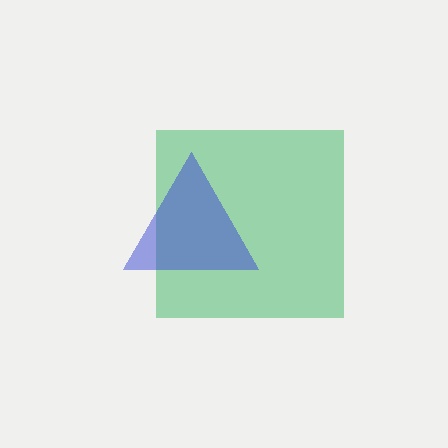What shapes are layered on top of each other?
The layered shapes are: a green square, a blue triangle.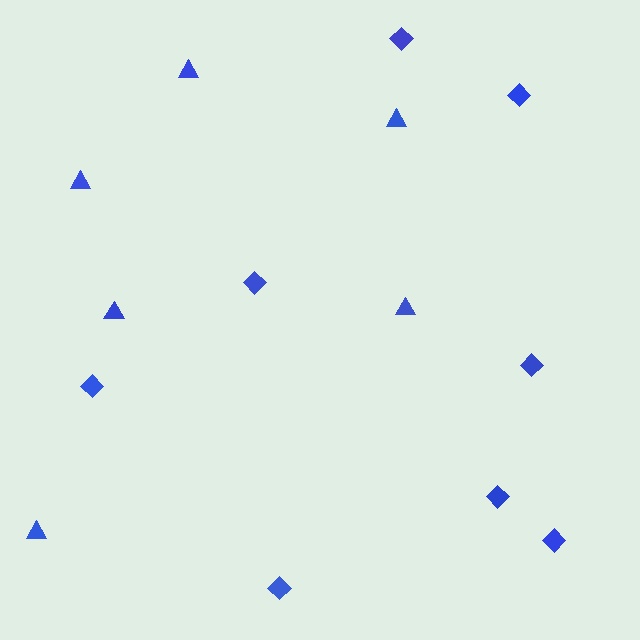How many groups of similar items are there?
There are 2 groups: one group of triangles (6) and one group of diamonds (8).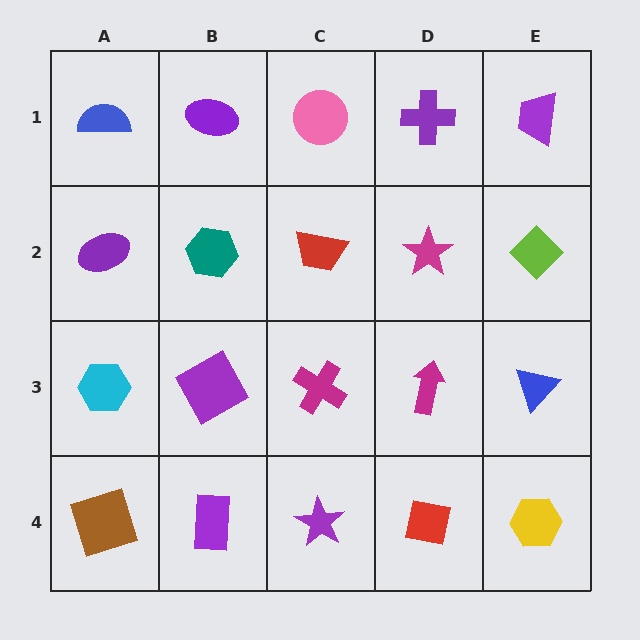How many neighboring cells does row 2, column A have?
3.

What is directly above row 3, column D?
A magenta star.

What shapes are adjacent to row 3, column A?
A purple ellipse (row 2, column A), a brown square (row 4, column A), a purple square (row 3, column B).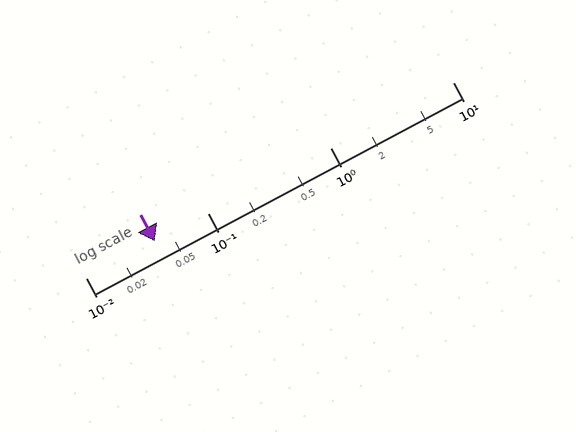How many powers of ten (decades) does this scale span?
The scale spans 3 decades, from 0.01 to 10.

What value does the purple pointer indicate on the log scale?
The pointer indicates approximately 0.037.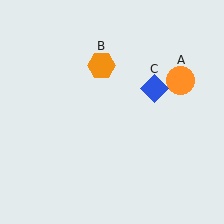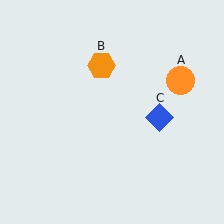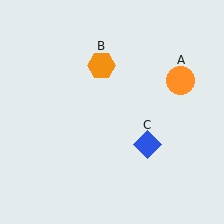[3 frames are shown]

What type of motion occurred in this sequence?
The blue diamond (object C) rotated clockwise around the center of the scene.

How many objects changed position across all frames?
1 object changed position: blue diamond (object C).